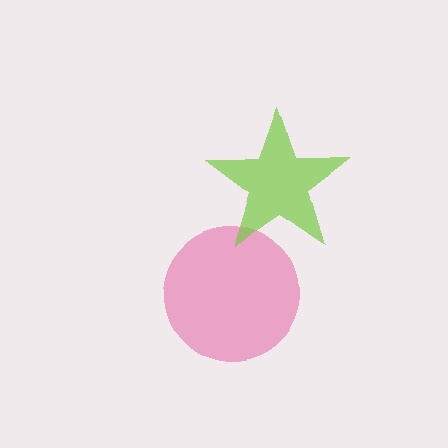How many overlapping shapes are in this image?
There are 2 overlapping shapes in the image.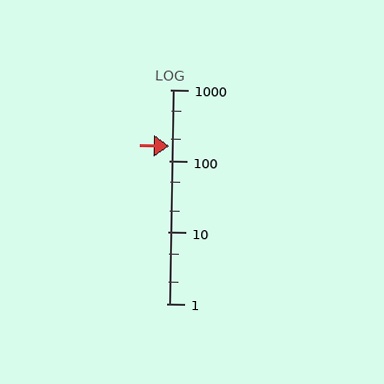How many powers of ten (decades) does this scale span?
The scale spans 3 decades, from 1 to 1000.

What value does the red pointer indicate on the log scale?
The pointer indicates approximately 160.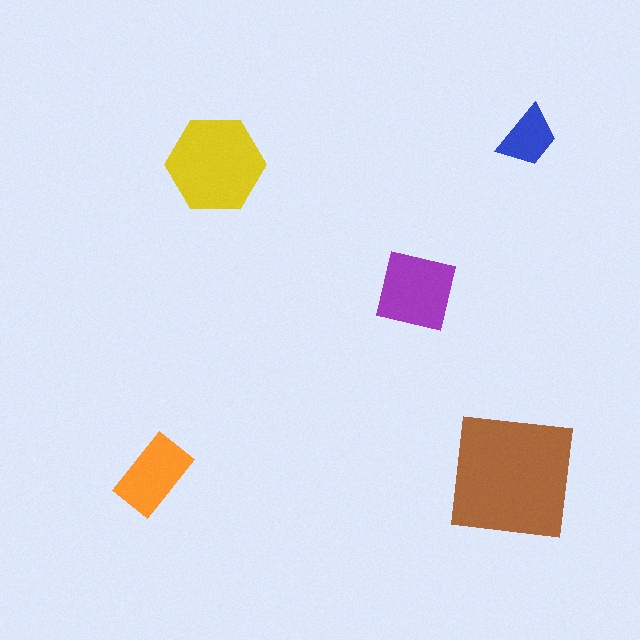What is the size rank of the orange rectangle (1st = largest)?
4th.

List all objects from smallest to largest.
The blue trapezoid, the orange rectangle, the purple square, the yellow hexagon, the brown square.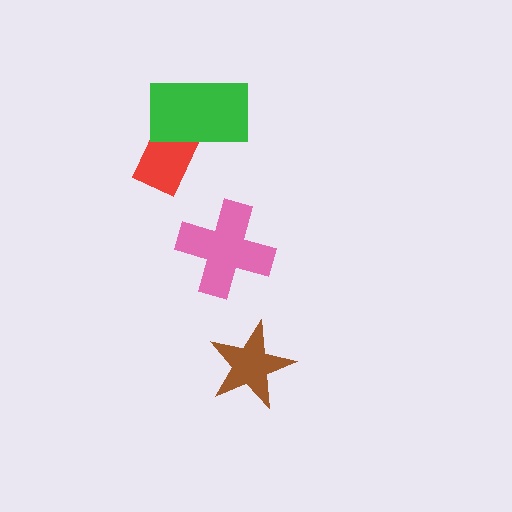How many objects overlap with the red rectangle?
1 object overlaps with the red rectangle.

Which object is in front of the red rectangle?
The green rectangle is in front of the red rectangle.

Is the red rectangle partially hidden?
Yes, it is partially covered by another shape.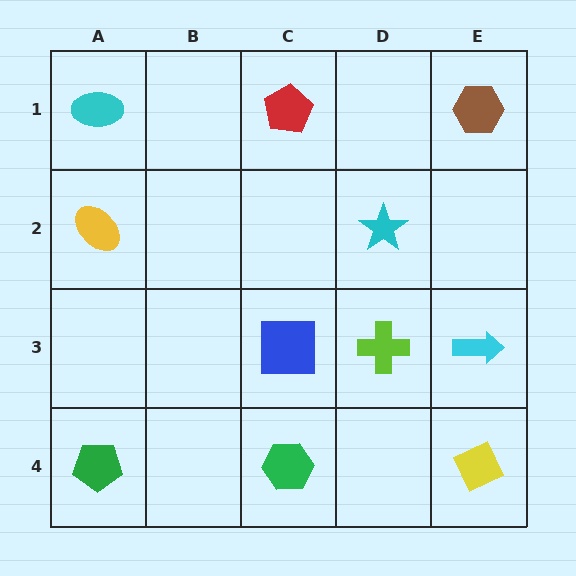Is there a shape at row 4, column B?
No, that cell is empty.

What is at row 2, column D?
A cyan star.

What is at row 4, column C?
A green hexagon.